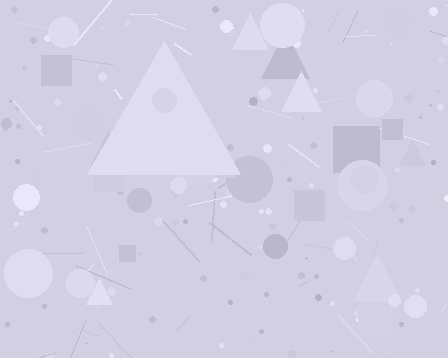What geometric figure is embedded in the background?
A triangle is embedded in the background.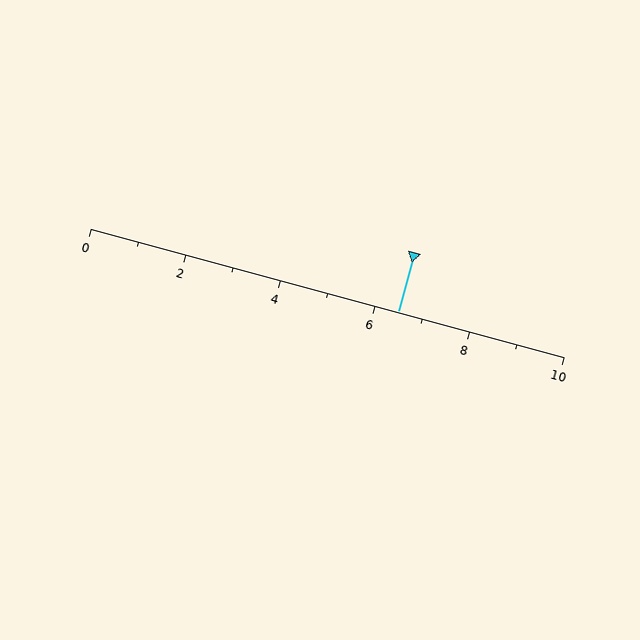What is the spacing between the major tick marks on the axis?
The major ticks are spaced 2 apart.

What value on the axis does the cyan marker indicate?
The marker indicates approximately 6.5.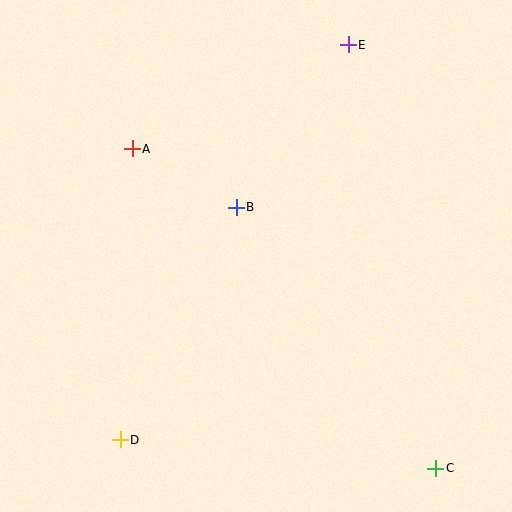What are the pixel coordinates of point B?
Point B is at (236, 207).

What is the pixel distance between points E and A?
The distance between E and A is 240 pixels.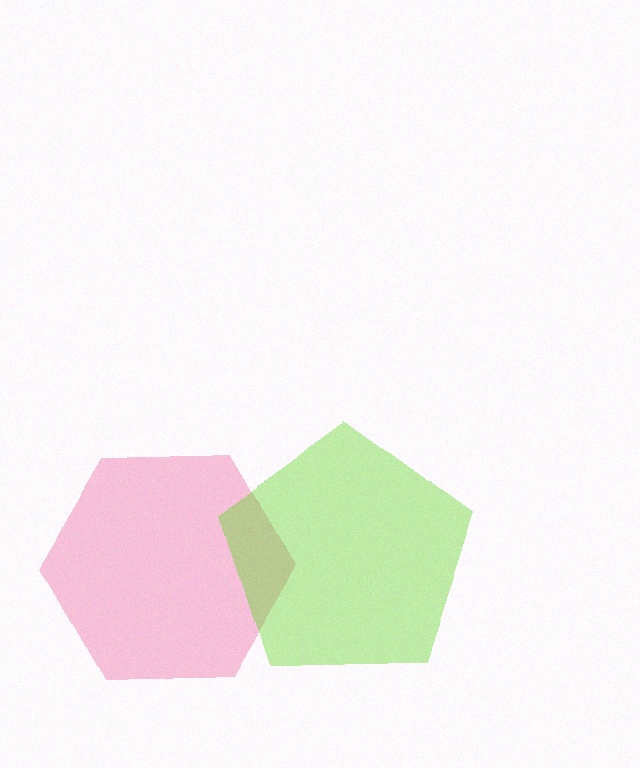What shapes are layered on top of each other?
The layered shapes are: a pink hexagon, a lime pentagon.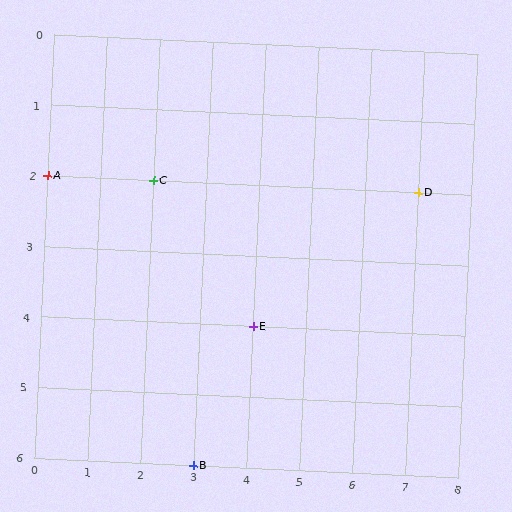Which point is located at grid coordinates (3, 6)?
Point B is at (3, 6).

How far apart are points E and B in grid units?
Points E and B are 1 column and 2 rows apart (about 2.2 grid units diagonally).